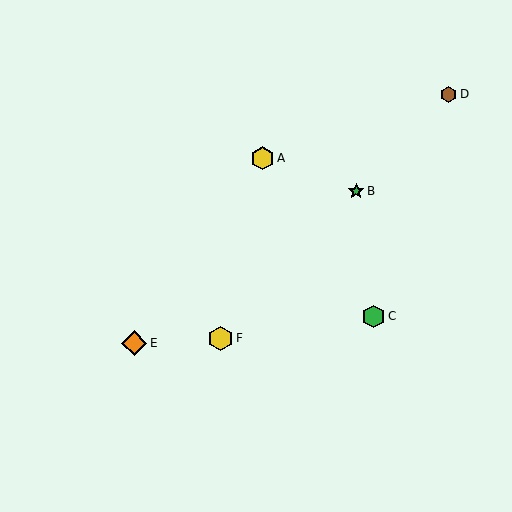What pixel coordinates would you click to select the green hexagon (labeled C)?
Click at (373, 316) to select the green hexagon C.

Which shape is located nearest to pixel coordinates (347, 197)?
The green star (labeled B) at (356, 191) is nearest to that location.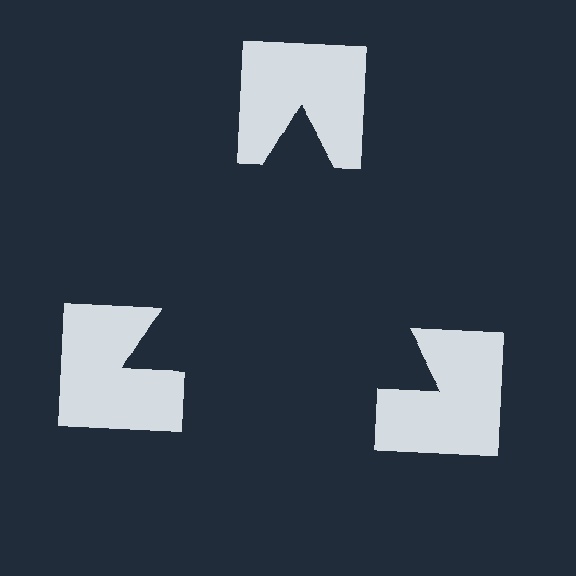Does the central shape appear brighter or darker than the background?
It typically appears slightly darker than the background, even though no actual brightness change is drawn.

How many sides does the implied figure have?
3 sides.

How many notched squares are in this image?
There are 3 — one at each vertex of the illusory triangle.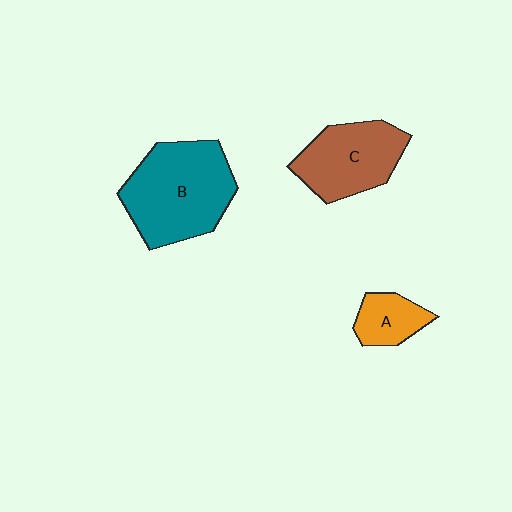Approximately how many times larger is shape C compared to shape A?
Approximately 2.1 times.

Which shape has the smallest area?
Shape A (orange).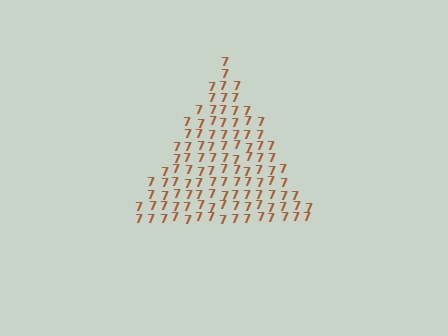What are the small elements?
The small elements are digit 7's.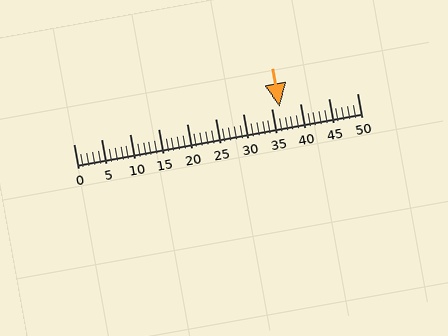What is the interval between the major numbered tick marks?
The major tick marks are spaced 5 units apart.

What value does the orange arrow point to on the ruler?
The orange arrow points to approximately 36.